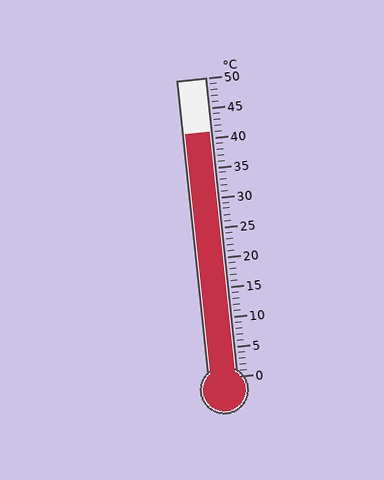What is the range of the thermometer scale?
The thermometer scale ranges from 0°C to 50°C.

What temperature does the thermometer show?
The thermometer shows approximately 41°C.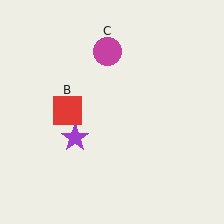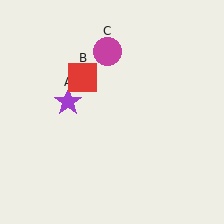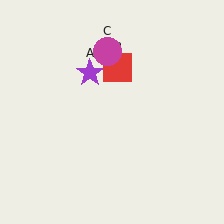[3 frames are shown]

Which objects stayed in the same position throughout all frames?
Magenta circle (object C) remained stationary.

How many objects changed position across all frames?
2 objects changed position: purple star (object A), red square (object B).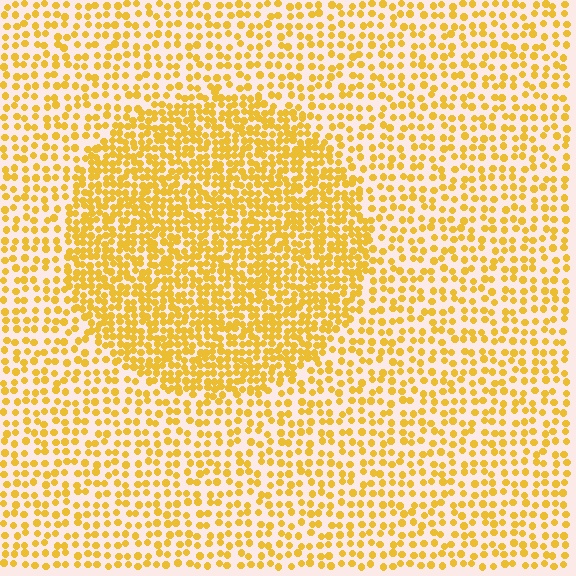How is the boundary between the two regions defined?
The boundary is defined by a change in element density (approximately 2.0x ratio). All elements are the same color, size, and shape.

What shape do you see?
I see a circle.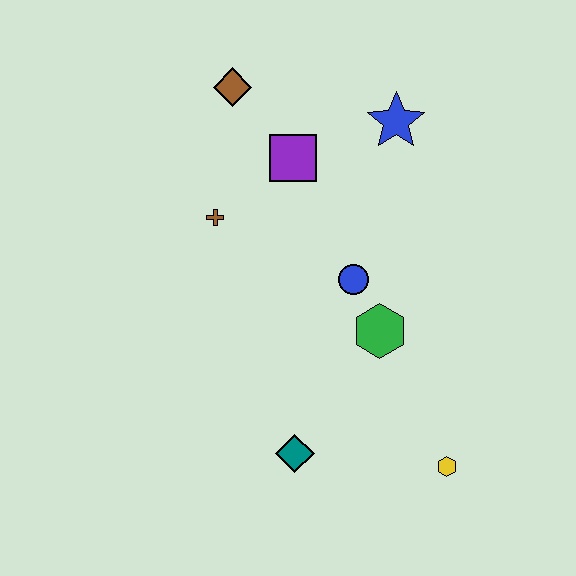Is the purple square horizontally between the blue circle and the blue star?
No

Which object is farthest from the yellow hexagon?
The brown diamond is farthest from the yellow hexagon.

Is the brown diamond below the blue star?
No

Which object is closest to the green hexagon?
The blue circle is closest to the green hexagon.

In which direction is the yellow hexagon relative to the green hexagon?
The yellow hexagon is below the green hexagon.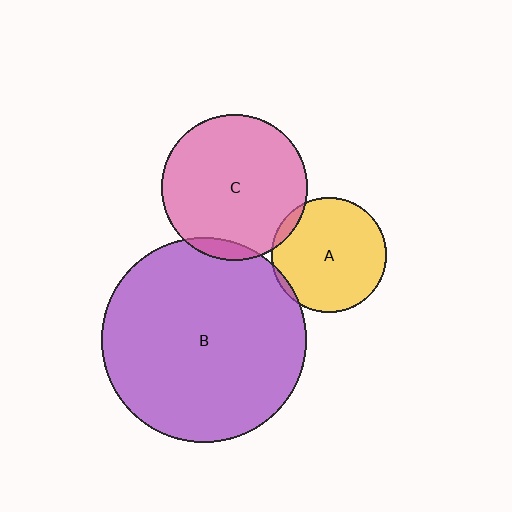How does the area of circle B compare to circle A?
Approximately 3.2 times.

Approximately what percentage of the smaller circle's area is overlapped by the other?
Approximately 5%.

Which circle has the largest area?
Circle B (purple).